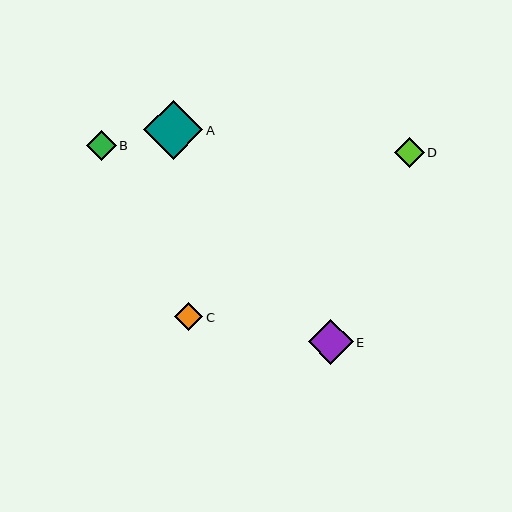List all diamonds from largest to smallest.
From largest to smallest: A, E, B, D, C.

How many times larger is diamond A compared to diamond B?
Diamond A is approximately 2.0 times the size of diamond B.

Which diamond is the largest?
Diamond A is the largest with a size of approximately 59 pixels.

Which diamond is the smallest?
Diamond C is the smallest with a size of approximately 28 pixels.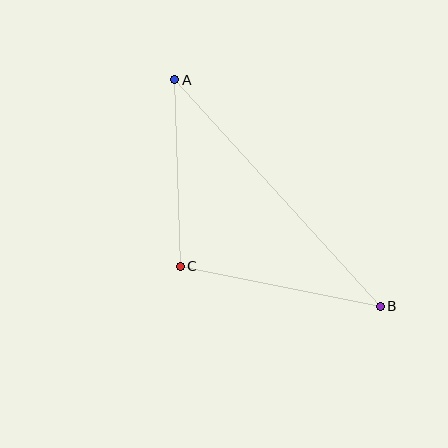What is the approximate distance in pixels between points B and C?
The distance between B and C is approximately 204 pixels.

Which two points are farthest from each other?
Points A and B are farthest from each other.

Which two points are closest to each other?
Points A and C are closest to each other.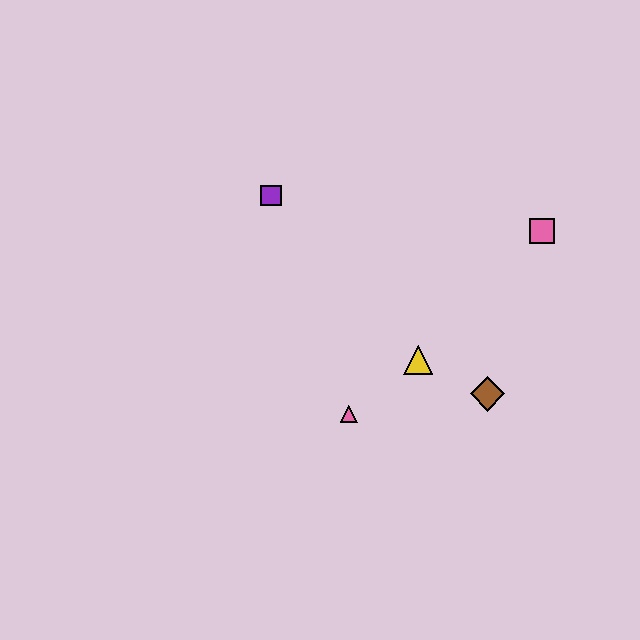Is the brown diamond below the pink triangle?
No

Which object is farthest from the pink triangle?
The pink square is farthest from the pink triangle.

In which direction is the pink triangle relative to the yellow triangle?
The pink triangle is to the left of the yellow triangle.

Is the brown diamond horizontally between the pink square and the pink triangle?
Yes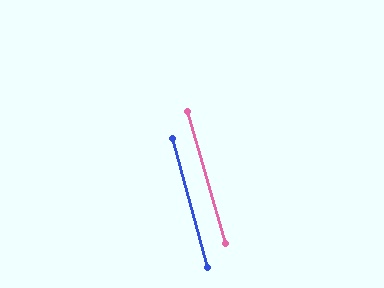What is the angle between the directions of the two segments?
Approximately 0 degrees.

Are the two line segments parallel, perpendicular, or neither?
Parallel — their directions differ by only 0.5°.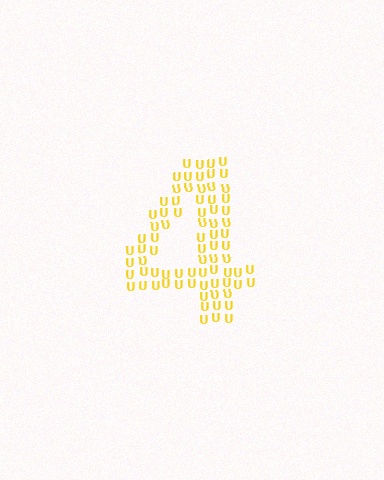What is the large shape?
The large shape is the digit 4.